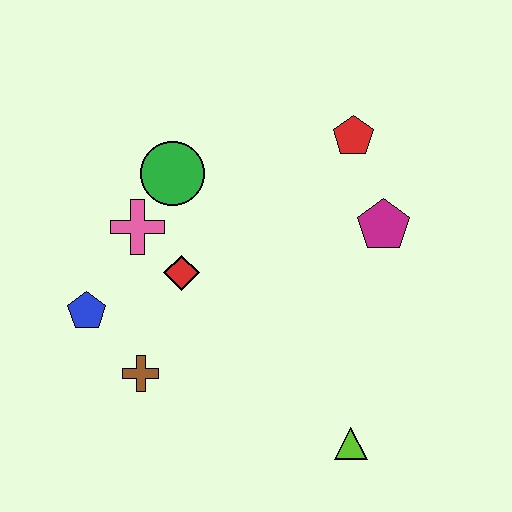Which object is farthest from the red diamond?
The lime triangle is farthest from the red diamond.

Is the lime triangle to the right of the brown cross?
Yes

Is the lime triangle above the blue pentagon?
No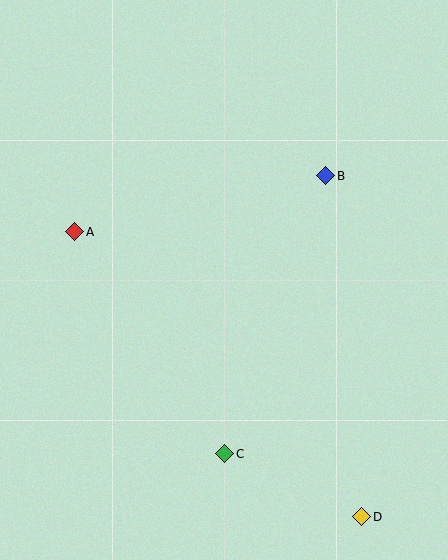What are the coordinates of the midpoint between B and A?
The midpoint between B and A is at (200, 204).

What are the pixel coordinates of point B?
Point B is at (326, 176).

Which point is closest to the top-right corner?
Point B is closest to the top-right corner.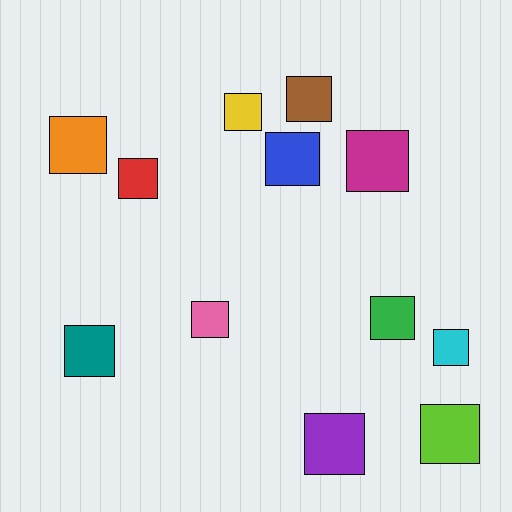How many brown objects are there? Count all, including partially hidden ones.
There is 1 brown object.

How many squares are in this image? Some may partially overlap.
There are 12 squares.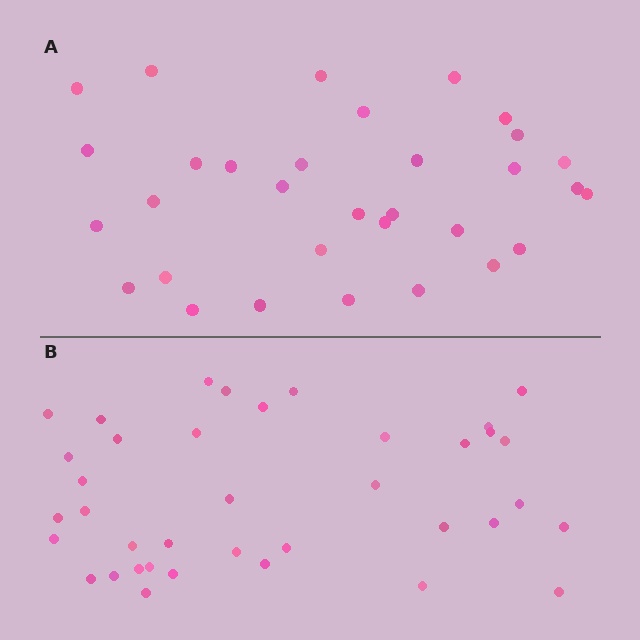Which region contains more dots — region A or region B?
Region B (the bottom region) has more dots.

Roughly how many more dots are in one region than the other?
Region B has about 6 more dots than region A.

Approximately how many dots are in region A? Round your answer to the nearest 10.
About 30 dots. (The exact count is 32, which rounds to 30.)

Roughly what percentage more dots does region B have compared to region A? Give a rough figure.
About 20% more.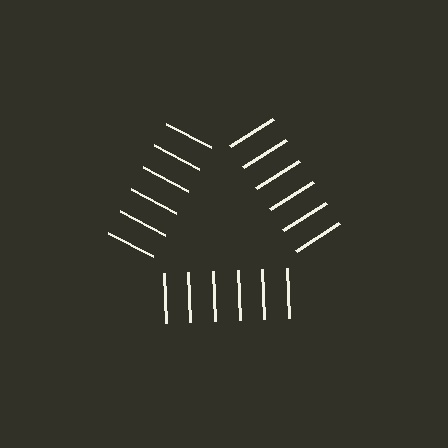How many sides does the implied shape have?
3 sides — the line-ends trace a triangle.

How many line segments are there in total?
18 — 6 along each of the 3 edges.